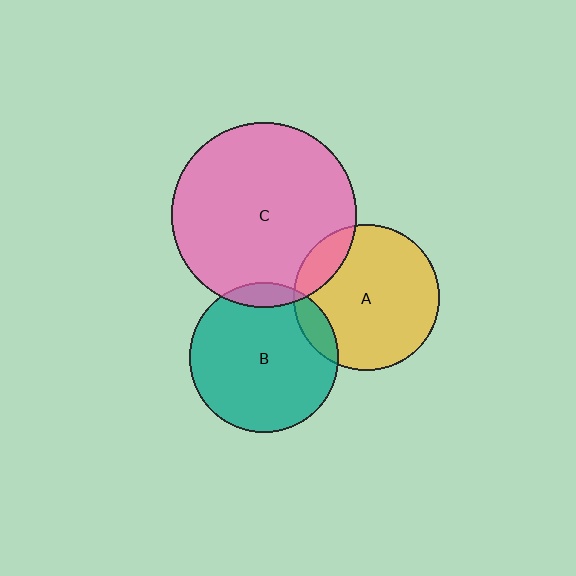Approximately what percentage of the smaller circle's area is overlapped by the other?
Approximately 10%.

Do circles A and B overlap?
Yes.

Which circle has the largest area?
Circle C (pink).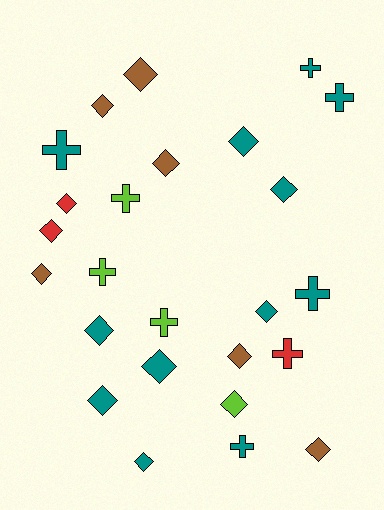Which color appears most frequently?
Teal, with 12 objects.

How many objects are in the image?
There are 25 objects.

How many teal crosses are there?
There are 5 teal crosses.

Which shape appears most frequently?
Diamond, with 16 objects.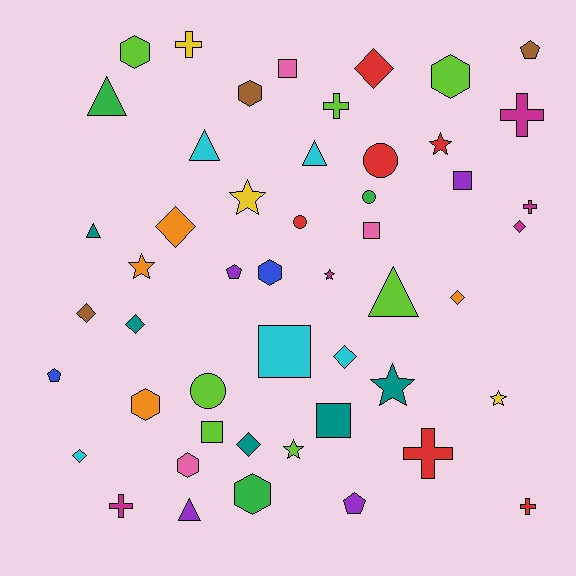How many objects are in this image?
There are 50 objects.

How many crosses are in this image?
There are 7 crosses.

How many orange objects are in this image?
There are 4 orange objects.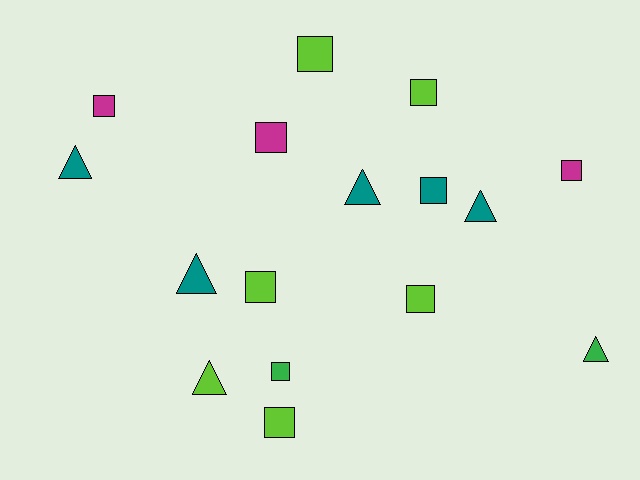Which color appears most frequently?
Lime, with 6 objects.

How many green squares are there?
There is 1 green square.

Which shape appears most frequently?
Square, with 10 objects.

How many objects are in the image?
There are 16 objects.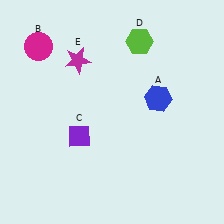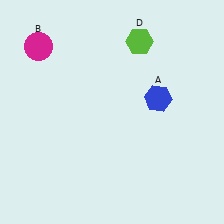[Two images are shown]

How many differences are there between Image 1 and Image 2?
There are 2 differences between the two images.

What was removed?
The purple diamond (C), the magenta star (E) were removed in Image 2.